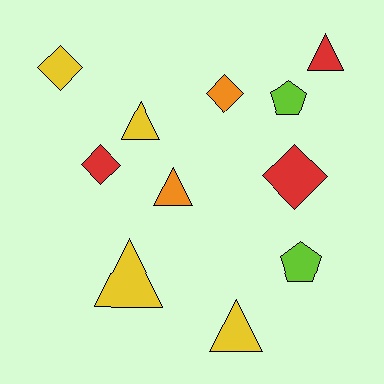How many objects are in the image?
There are 11 objects.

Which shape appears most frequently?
Triangle, with 5 objects.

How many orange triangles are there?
There is 1 orange triangle.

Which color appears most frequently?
Yellow, with 4 objects.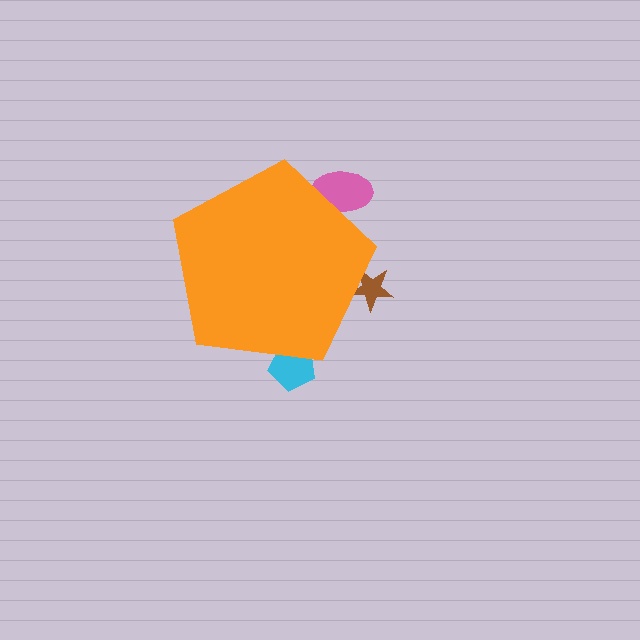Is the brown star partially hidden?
Yes, the brown star is partially hidden behind the orange pentagon.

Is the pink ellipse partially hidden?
Yes, the pink ellipse is partially hidden behind the orange pentagon.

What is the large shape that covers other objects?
An orange pentagon.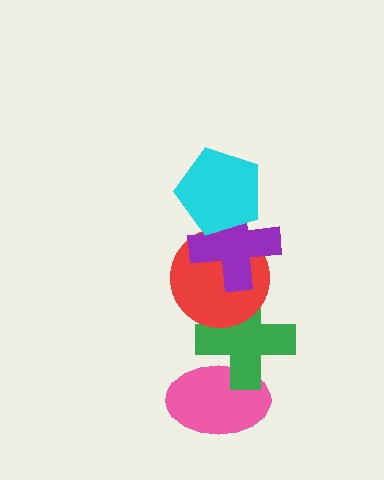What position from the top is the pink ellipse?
The pink ellipse is 5th from the top.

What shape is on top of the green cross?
The red circle is on top of the green cross.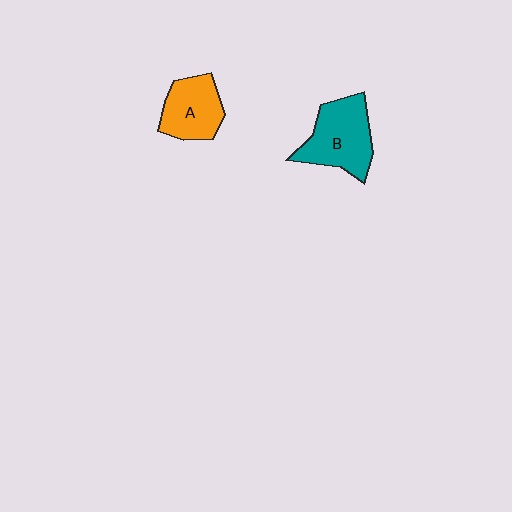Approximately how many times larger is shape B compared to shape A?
Approximately 1.3 times.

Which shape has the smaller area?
Shape A (orange).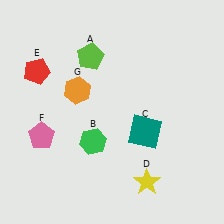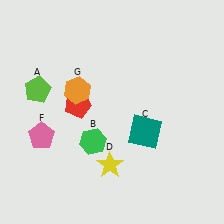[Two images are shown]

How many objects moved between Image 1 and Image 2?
3 objects moved between the two images.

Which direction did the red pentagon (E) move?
The red pentagon (E) moved right.